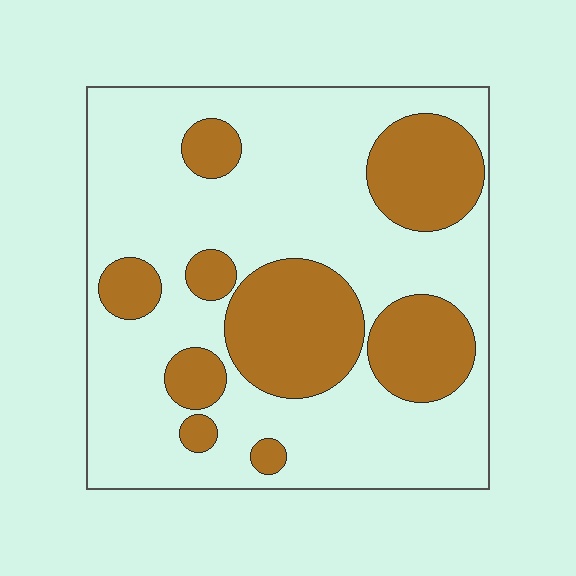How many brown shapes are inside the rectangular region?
9.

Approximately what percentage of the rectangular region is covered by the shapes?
Approximately 30%.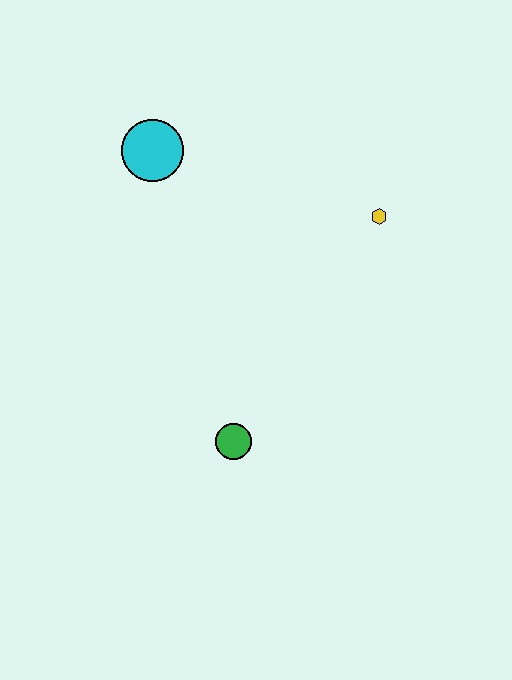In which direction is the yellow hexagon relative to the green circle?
The yellow hexagon is above the green circle.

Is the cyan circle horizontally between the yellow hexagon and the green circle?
No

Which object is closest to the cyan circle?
The yellow hexagon is closest to the cyan circle.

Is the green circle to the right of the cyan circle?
Yes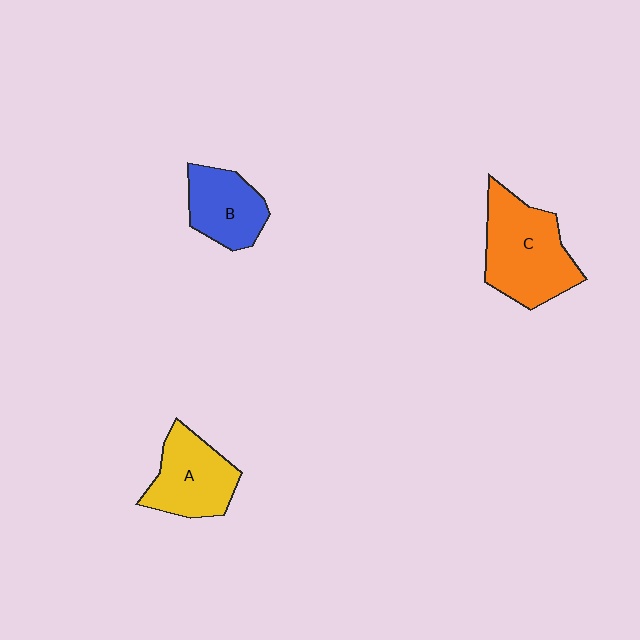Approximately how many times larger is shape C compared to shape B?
Approximately 1.6 times.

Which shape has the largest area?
Shape C (orange).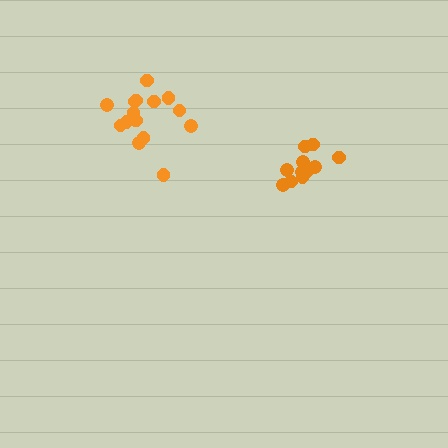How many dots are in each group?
Group 1: 15 dots, Group 2: 13 dots (28 total).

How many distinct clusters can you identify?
There are 2 distinct clusters.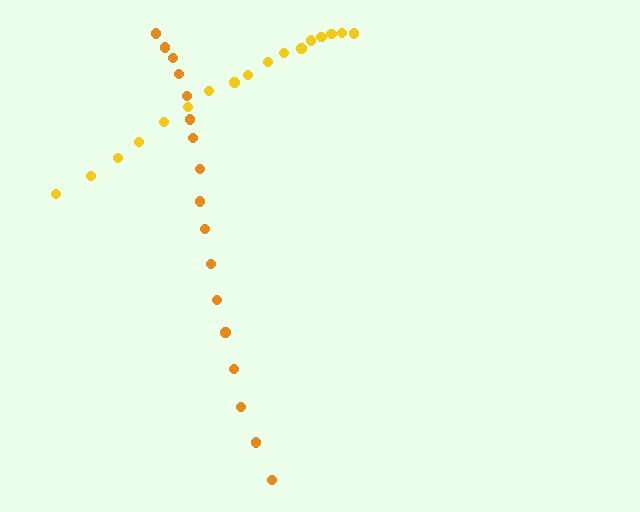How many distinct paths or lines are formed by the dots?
There are 2 distinct paths.